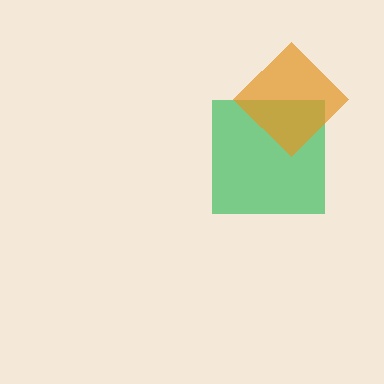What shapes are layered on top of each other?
The layered shapes are: a green square, an orange diamond.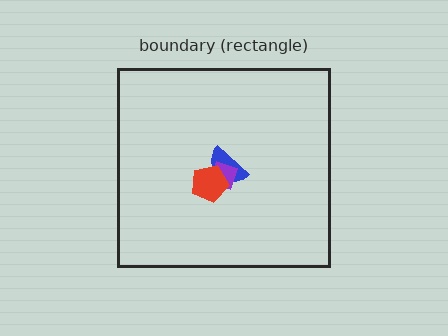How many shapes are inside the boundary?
3 inside, 0 outside.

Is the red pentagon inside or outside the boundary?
Inside.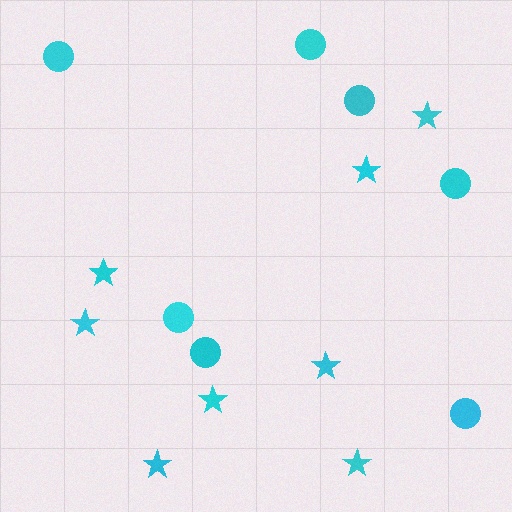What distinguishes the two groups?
There are 2 groups: one group of circles (7) and one group of stars (8).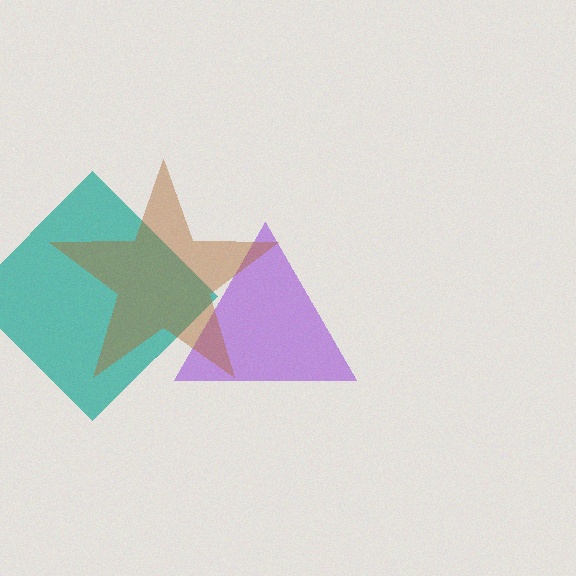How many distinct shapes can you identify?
There are 3 distinct shapes: a purple triangle, a teal diamond, a brown star.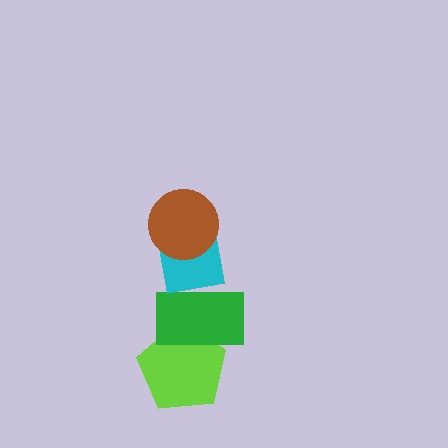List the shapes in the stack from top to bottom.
From top to bottom: the brown circle, the cyan square, the green rectangle, the lime pentagon.